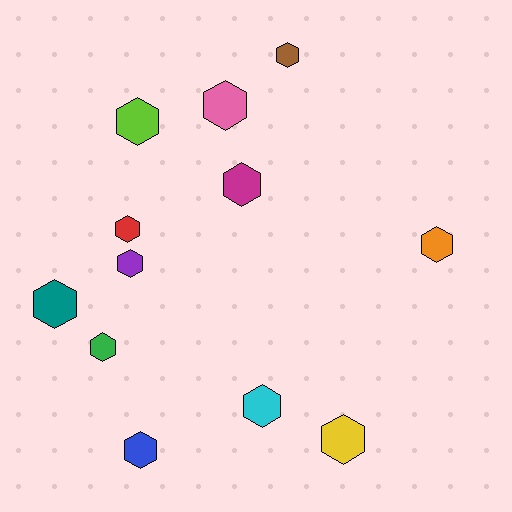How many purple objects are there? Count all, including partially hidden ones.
There is 1 purple object.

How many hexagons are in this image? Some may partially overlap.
There are 12 hexagons.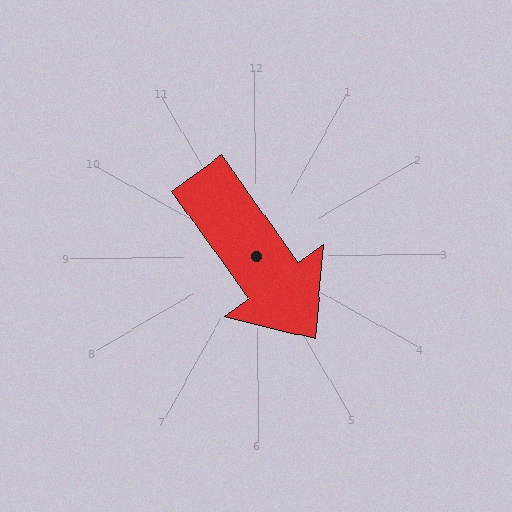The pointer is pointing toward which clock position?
Roughly 5 o'clock.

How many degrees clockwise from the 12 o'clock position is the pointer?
Approximately 145 degrees.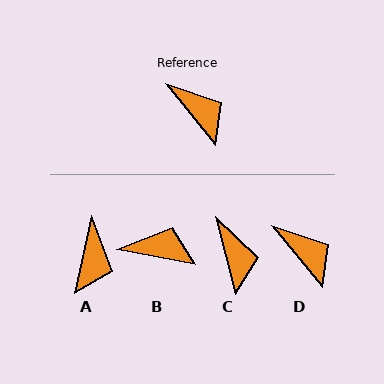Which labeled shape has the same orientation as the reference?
D.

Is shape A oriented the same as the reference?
No, it is off by about 51 degrees.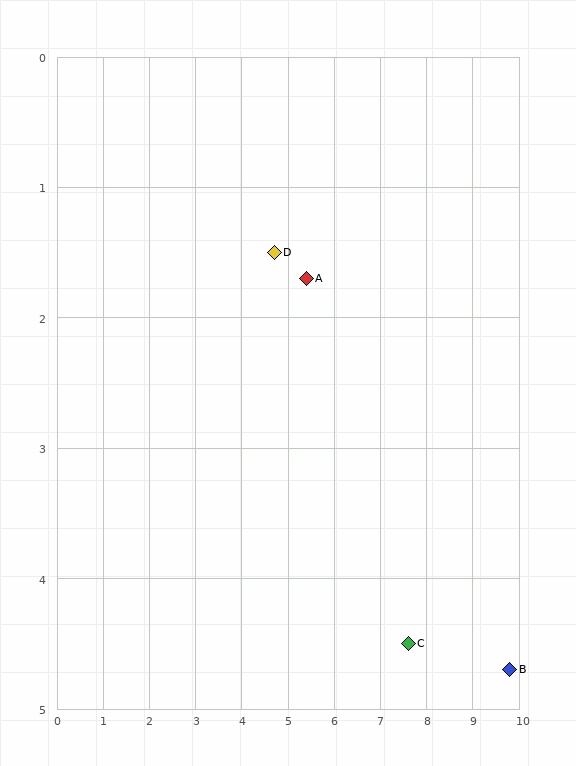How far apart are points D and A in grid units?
Points D and A are about 0.7 grid units apart.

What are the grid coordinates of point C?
Point C is at approximately (7.6, 4.5).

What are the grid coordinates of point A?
Point A is at approximately (5.4, 1.7).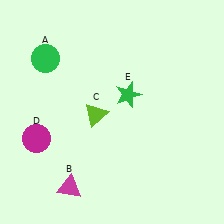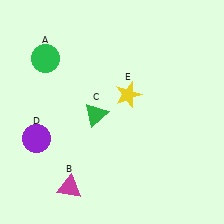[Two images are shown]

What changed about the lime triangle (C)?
In Image 1, C is lime. In Image 2, it changed to green.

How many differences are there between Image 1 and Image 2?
There are 3 differences between the two images.